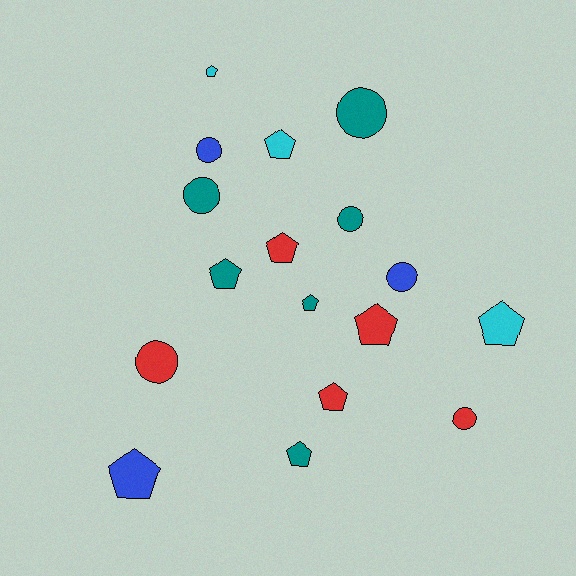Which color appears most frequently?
Teal, with 6 objects.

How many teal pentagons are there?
There are 3 teal pentagons.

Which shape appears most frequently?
Pentagon, with 10 objects.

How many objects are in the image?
There are 17 objects.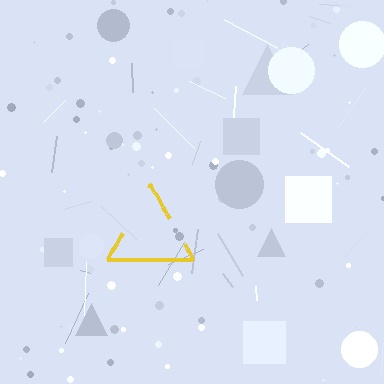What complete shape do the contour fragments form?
The contour fragments form a triangle.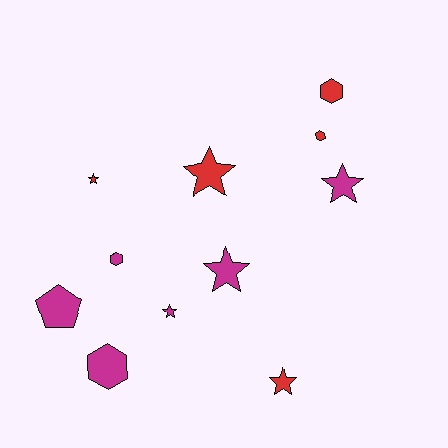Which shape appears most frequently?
Star, with 6 objects.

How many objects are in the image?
There are 11 objects.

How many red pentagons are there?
There are no red pentagons.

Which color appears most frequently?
Magenta, with 6 objects.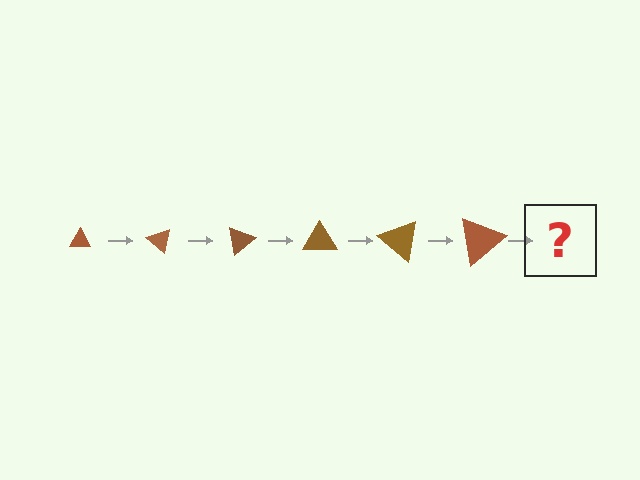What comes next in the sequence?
The next element should be a triangle, larger than the previous one and rotated 240 degrees from the start.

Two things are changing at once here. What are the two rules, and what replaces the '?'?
The two rules are that the triangle grows larger each step and it rotates 40 degrees each step. The '?' should be a triangle, larger than the previous one and rotated 240 degrees from the start.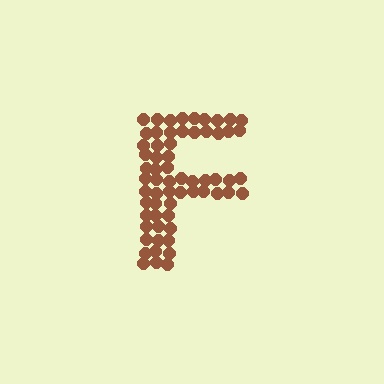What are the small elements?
The small elements are circles.